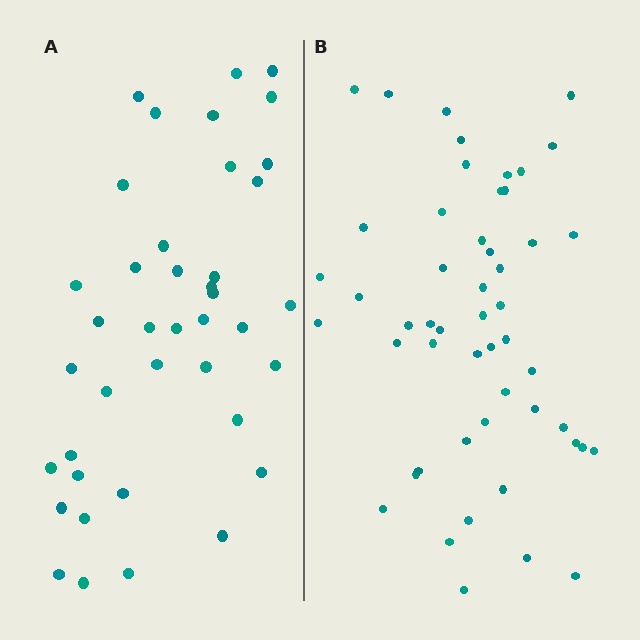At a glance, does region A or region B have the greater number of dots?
Region B (the right region) has more dots.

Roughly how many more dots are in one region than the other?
Region B has roughly 12 or so more dots than region A.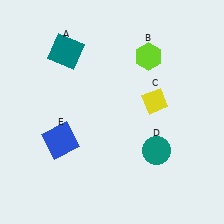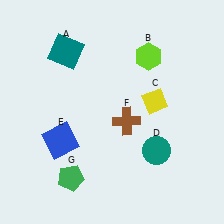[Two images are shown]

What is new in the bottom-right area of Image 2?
A brown cross (F) was added in the bottom-right area of Image 2.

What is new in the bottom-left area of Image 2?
A green pentagon (G) was added in the bottom-left area of Image 2.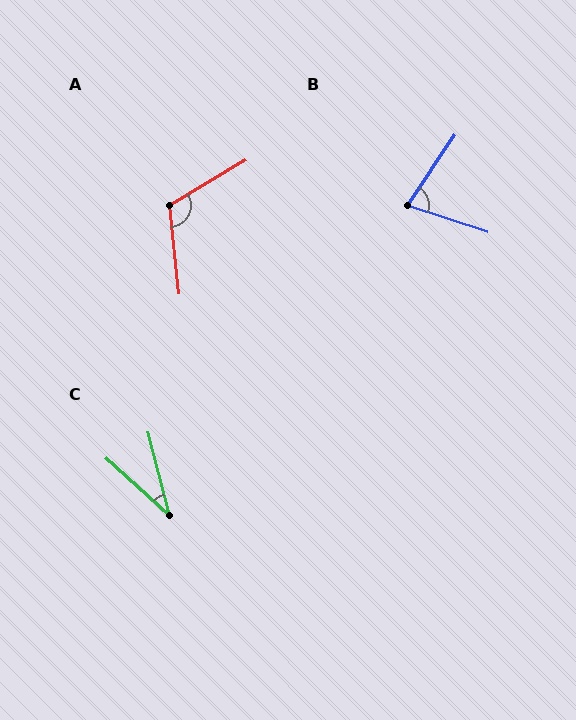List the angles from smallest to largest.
C (33°), B (74°), A (115°).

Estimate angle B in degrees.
Approximately 74 degrees.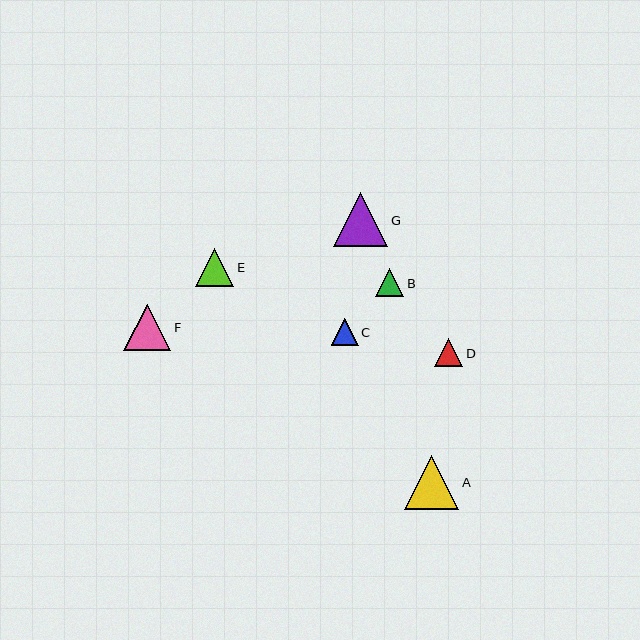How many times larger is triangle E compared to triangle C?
Triangle E is approximately 1.4 times the size of triangle C.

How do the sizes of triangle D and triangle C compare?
Triangle D and triangle C are approximately the same size.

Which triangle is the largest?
Triangle A is the largest with a size of approximately 54 pixels.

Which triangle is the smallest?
Triangle C is the smallest with a size of approximately 27 pixels.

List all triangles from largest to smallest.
From largest to smallest: A, G, F, E, D, B, C.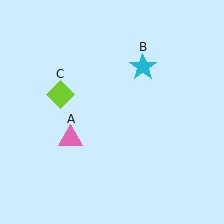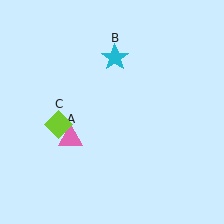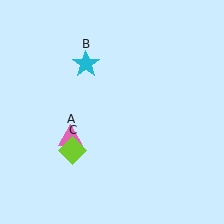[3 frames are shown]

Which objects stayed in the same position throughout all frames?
Pink triangle (object A) remained stationary.